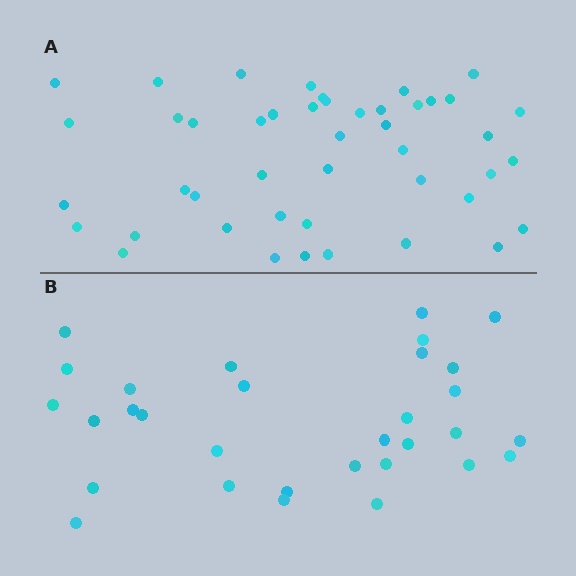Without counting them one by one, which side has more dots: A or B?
Region A (the top region) has more dots.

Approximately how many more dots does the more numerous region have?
Region A has approximately 15 more dots than region B.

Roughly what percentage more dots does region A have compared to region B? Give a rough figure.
About 45% more.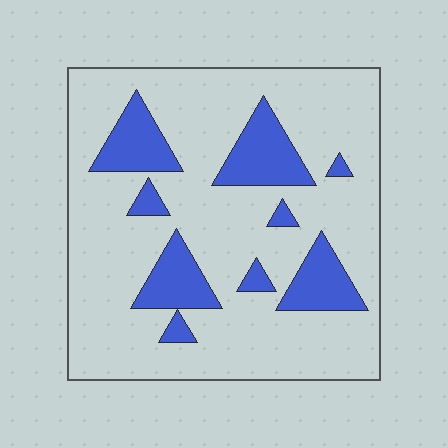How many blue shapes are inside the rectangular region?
9.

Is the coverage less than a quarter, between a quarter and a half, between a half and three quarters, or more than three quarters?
Less than a quarter.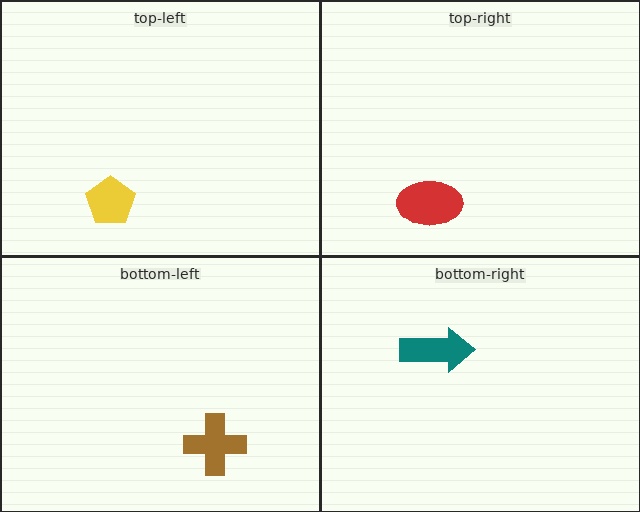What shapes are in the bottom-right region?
The teal arrow.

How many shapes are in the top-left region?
1.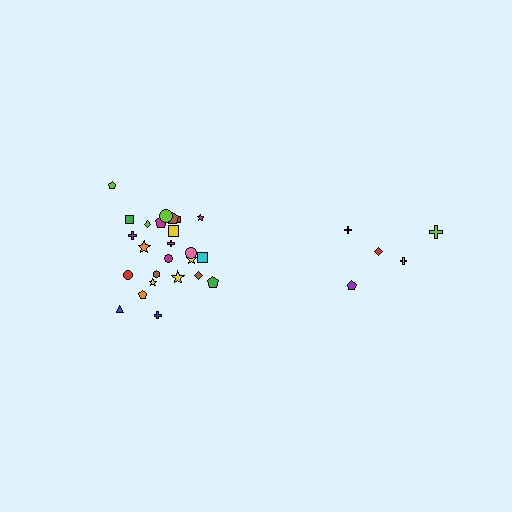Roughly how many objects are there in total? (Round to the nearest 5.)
Roughly 30 objects in total.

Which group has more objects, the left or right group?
The left group.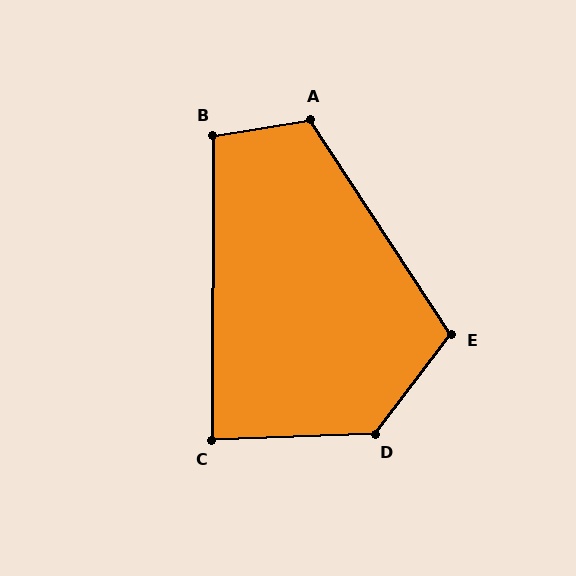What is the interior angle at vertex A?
Approximately 114 degrees (obtuse).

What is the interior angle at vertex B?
Approximately 100 degrees (obtuse).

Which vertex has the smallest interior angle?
C, at approximately 88 degrees.